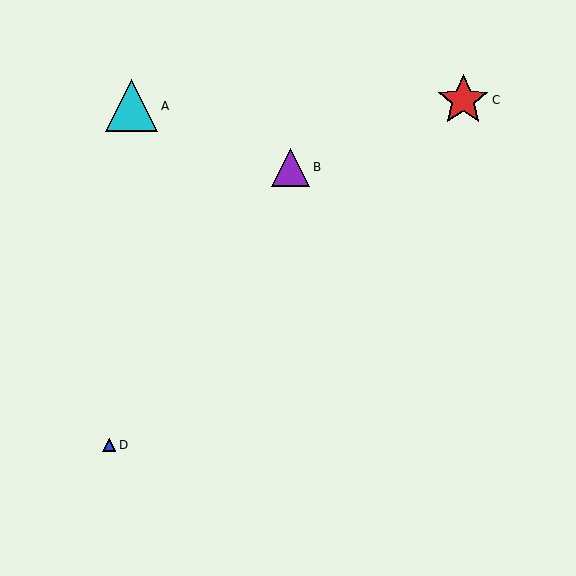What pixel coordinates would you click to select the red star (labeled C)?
Click at (463, 100) to select the red star C.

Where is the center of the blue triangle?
The center of the blue triangle is at (109, 445).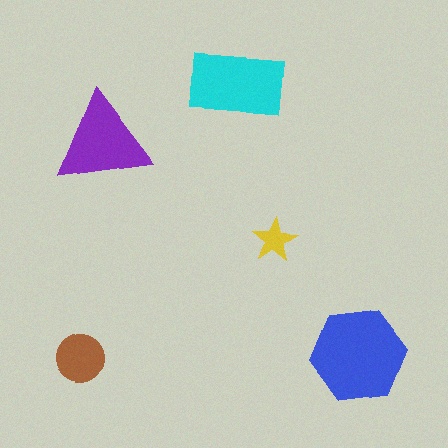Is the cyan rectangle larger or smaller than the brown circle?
Larger.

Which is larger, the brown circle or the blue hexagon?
The blue hexagon.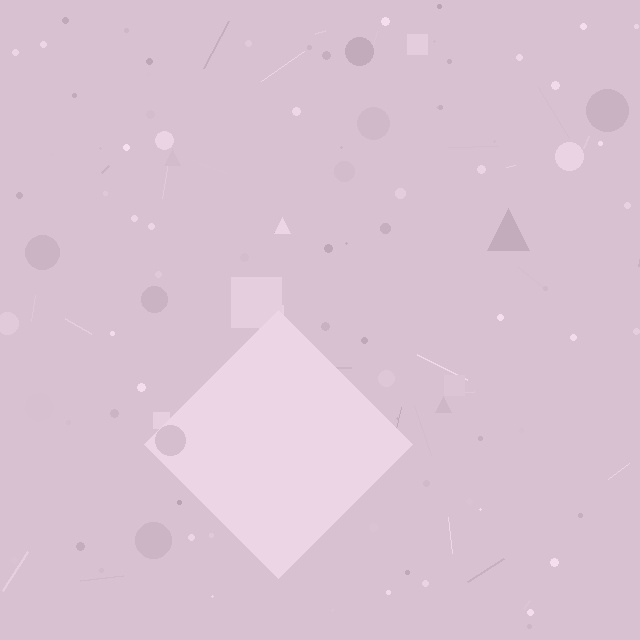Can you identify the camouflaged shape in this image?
The camouflaged shape is a diamond.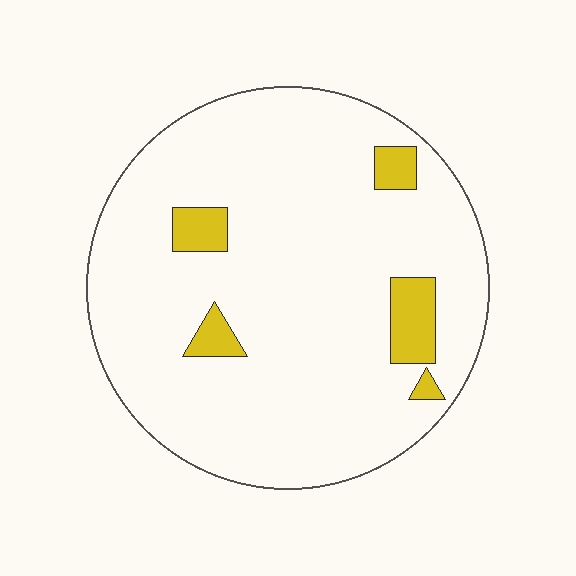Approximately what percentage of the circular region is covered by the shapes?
Approximately 10%.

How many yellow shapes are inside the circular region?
5.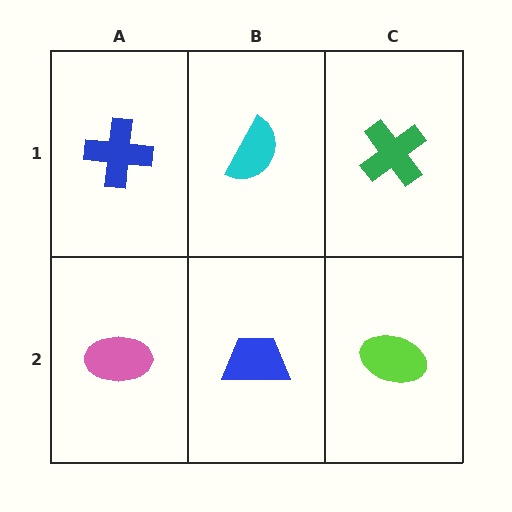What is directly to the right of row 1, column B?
A green cross.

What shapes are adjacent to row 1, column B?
A blue trapezoid (row 2, column B), a blue cross (row 1, column A), a green cross (row 1, column C).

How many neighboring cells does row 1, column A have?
2.